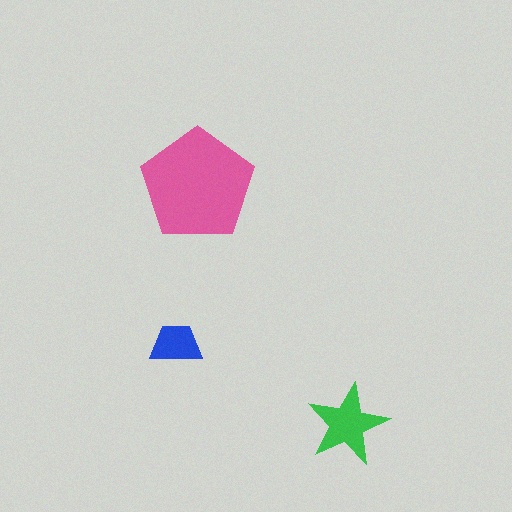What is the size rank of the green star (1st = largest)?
2nd.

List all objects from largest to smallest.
The pink pentagon, the green star, the blue trapezoid.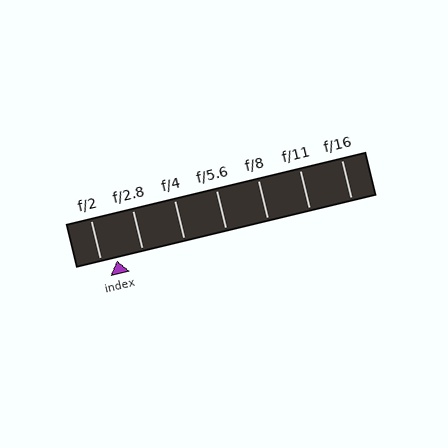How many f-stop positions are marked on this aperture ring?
There are 7 f-stop positions marked.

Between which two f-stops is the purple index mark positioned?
The index mark is between f/2 and f/2.8.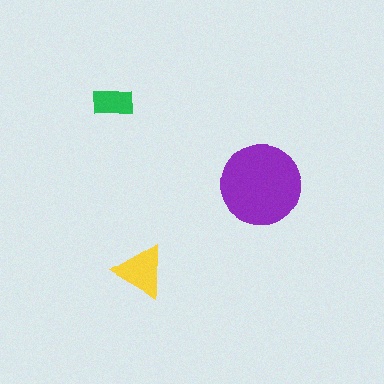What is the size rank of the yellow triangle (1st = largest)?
2nd.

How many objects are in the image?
There are 3 objects in the image.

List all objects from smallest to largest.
The green rectangle, the yellow triangle, the purple circle.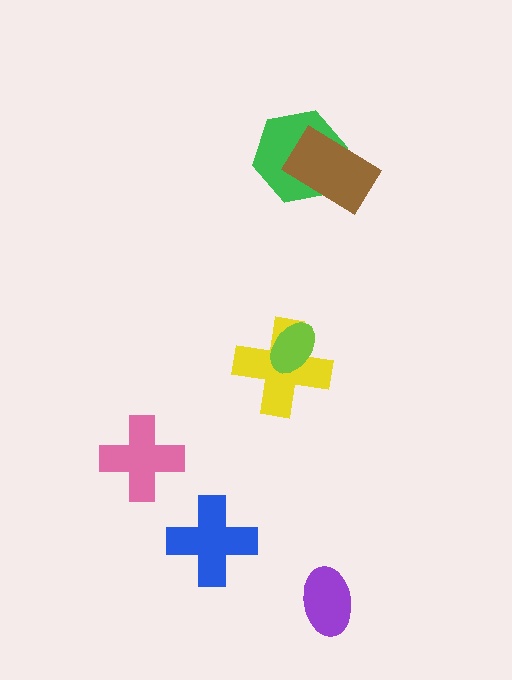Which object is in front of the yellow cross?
The lime ellipse is in front of the yellow cross.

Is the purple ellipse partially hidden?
No, no other shape covers it.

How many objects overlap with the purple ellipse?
0 objects overlap with the purple ellipse.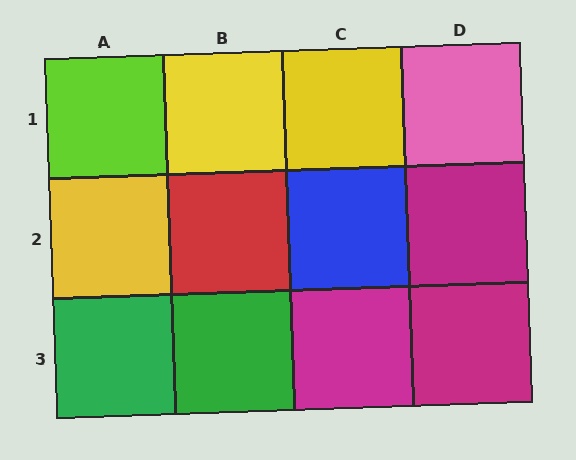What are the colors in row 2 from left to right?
Yellow, red, blue, magenta.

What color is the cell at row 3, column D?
Magenta.